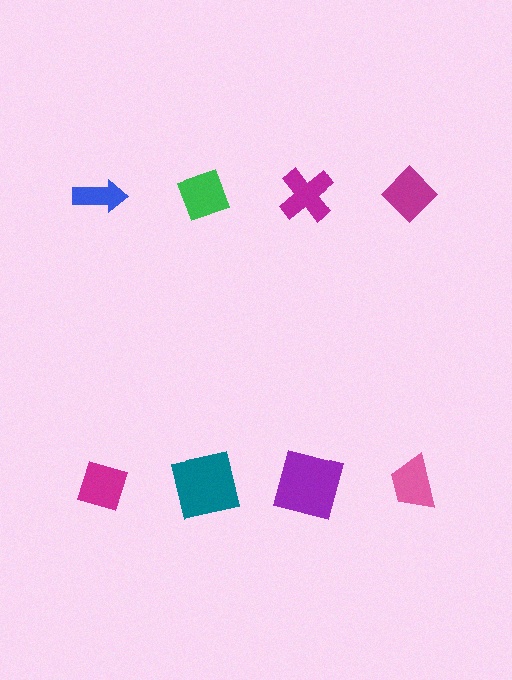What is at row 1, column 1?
A blue arrow.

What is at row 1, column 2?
A green diamond.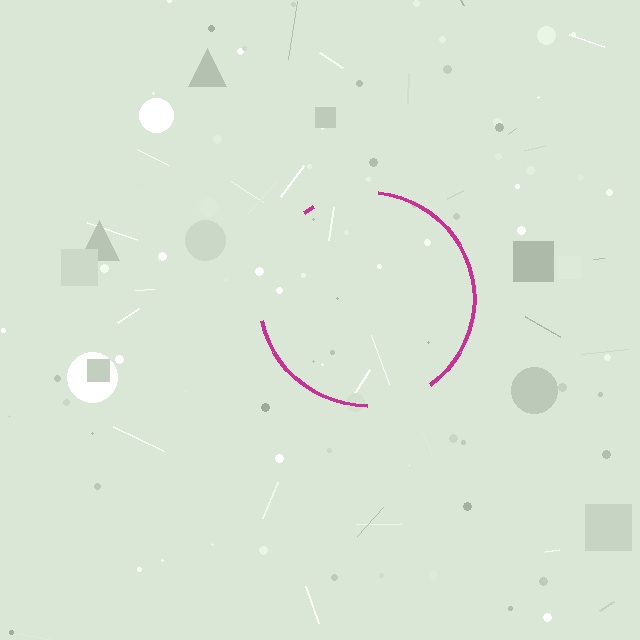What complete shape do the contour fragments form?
The contour fragments form a circle.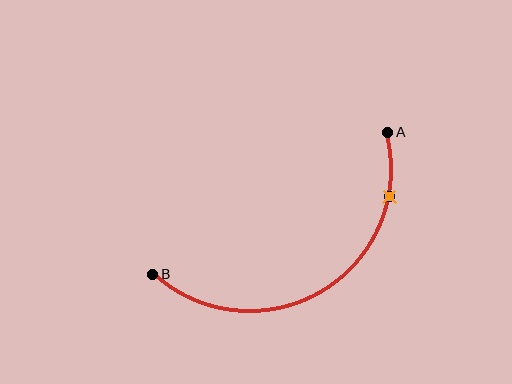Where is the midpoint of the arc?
The arc midpoint is the point on the curve farthest from the straight line joining A and B. It sits below that line.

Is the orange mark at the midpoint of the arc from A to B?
No. The orange mark lies on the arc but is closer to endpoint A. The arc midpoint would be at the point on the curve equidistant along the arc from both A and B.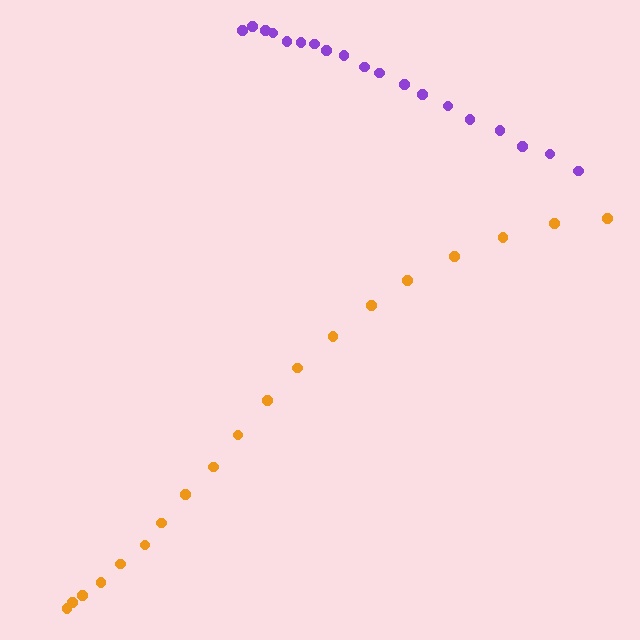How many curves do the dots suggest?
There are 2 distinct paths.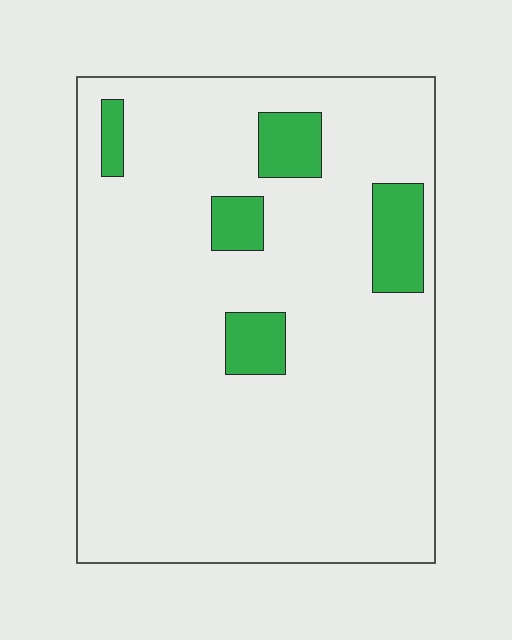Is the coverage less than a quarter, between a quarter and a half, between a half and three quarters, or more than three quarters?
Less than a quarter.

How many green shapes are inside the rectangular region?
5.